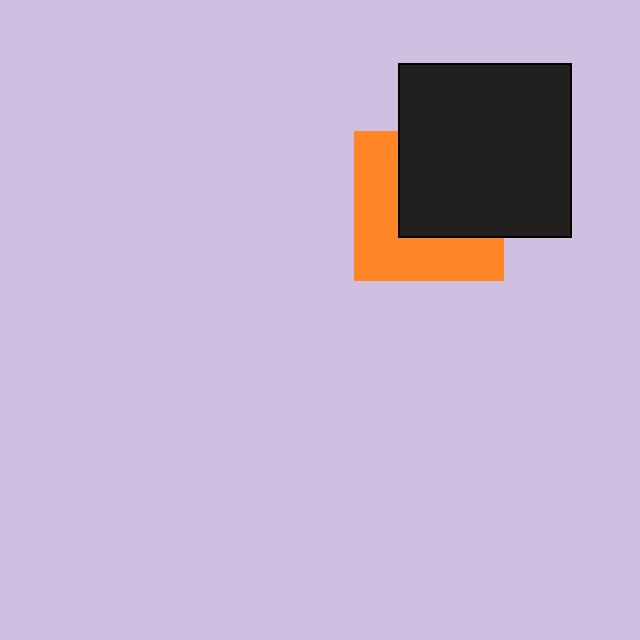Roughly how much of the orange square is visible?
About half of it is visible (roughly 50%).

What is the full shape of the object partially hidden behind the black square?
The partially hidden object is an orange square.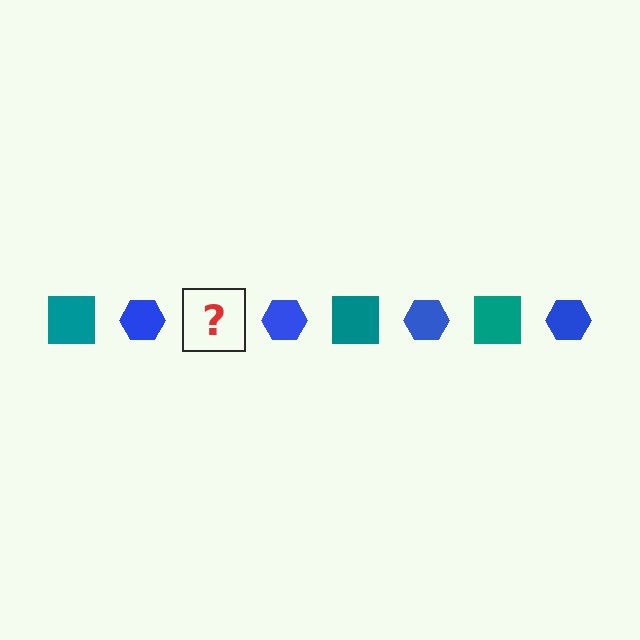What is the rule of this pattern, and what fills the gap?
The rule is that the pattern alternates between teal square and blue hexagon. The gap should be filled with a teal square.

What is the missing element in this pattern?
The missing element is a teal square.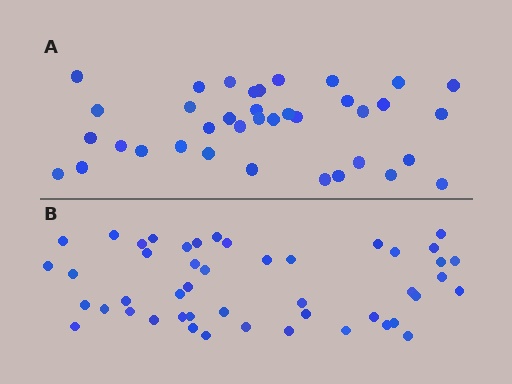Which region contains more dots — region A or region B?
Region B (the bottom region) has more dots.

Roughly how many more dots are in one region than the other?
Region B has roughly 10 or so more dots than region A.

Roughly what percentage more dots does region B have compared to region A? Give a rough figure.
About 25% more.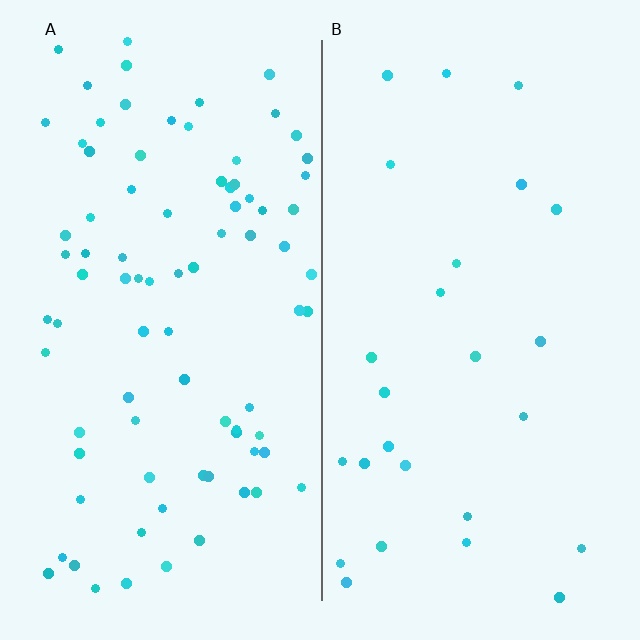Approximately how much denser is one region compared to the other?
Approximately 3.2× — region A over region B.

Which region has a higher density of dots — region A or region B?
A (the left).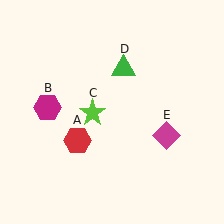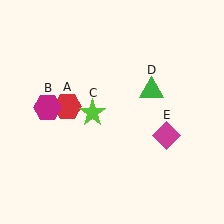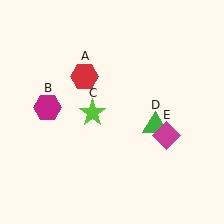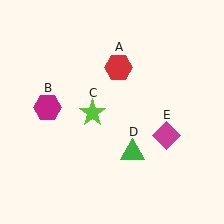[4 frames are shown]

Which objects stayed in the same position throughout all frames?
Magenta hexagon (object B) and lime star (object C) and magenta diamond (object E) remained stationary.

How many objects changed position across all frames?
2 objects changed position: red hexagon (object A), green triangle (object D).